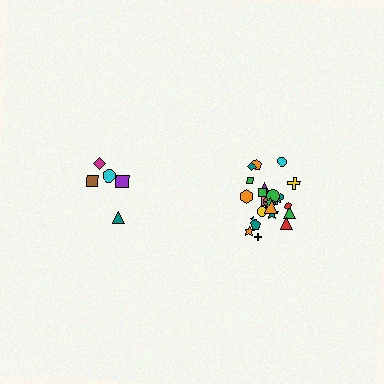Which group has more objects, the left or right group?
The right group.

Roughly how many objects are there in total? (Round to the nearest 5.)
Roughly 30 objects in total.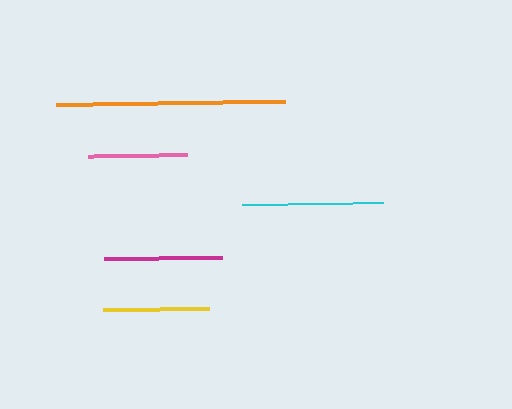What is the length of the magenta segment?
The magenta segment is approximately 118 pixels long.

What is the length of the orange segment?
The orange segment is approximately 228 pixels long.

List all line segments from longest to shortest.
From longest to shortest: orange, cyan, magenta, yellow, pink.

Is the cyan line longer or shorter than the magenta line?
The cyan line is longer than the magenta line.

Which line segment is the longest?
The orange line is the longest at approximately 228 pixels.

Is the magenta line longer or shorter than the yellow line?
The magenta line is longer than the yellow line.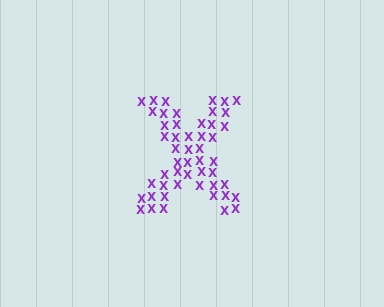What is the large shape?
The large shape is the letter X.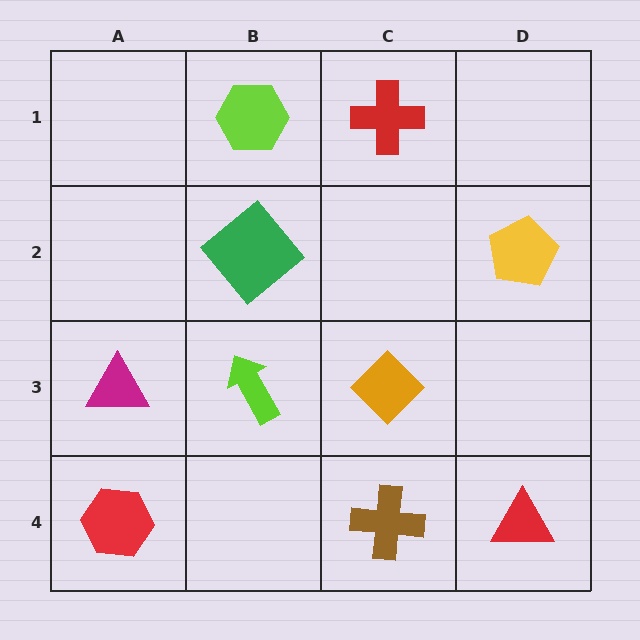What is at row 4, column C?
A brown cross.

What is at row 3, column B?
A lime arrow.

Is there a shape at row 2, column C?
No, that cell is empty.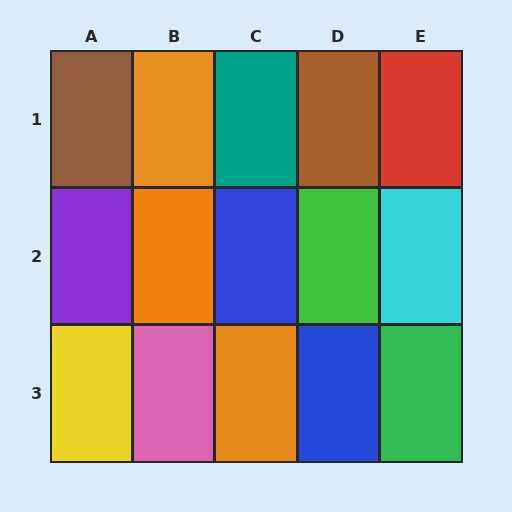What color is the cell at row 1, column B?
Orange.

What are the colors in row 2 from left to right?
Purple, orange, blue, green, cyan.